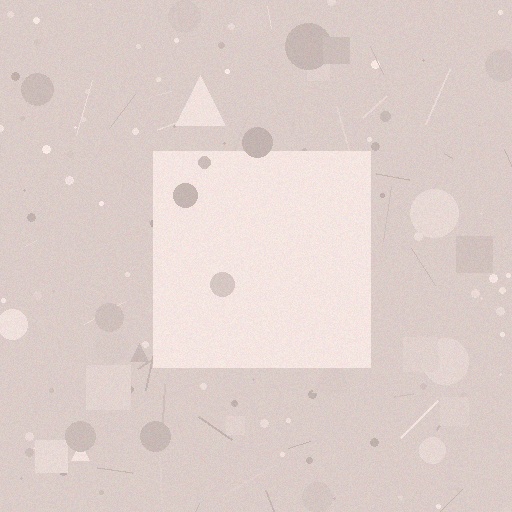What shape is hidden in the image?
A square is hidden in the image.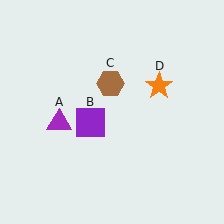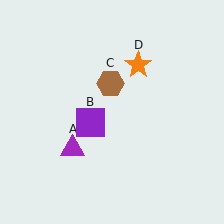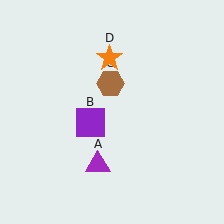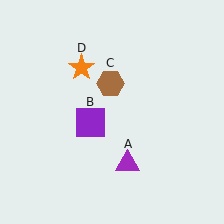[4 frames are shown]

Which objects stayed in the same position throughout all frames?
Purple square (object B) and brown hexagon (object C) remained stationary.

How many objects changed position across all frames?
2 objects changed position: purple triangle (object A), orange star (object D).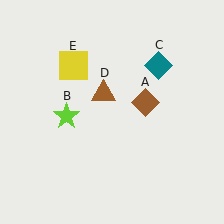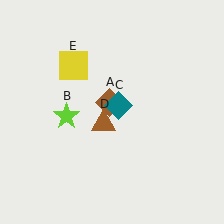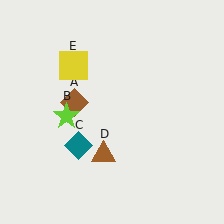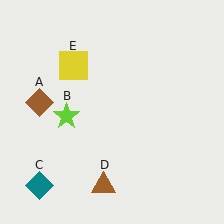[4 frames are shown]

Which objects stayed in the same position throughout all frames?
Lime star (object B) and yellow square (object E) remained stationary.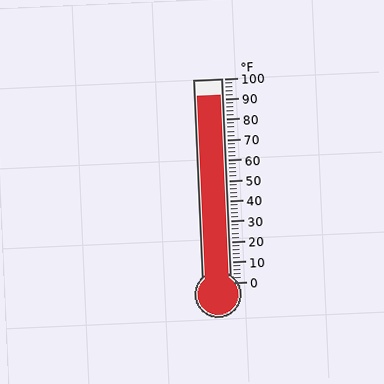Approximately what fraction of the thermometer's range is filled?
The thermometer is filled to approximately 90% of its range.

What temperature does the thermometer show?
The thermometer shows approximately 92°F.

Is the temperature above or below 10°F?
The temperature is above 10°F.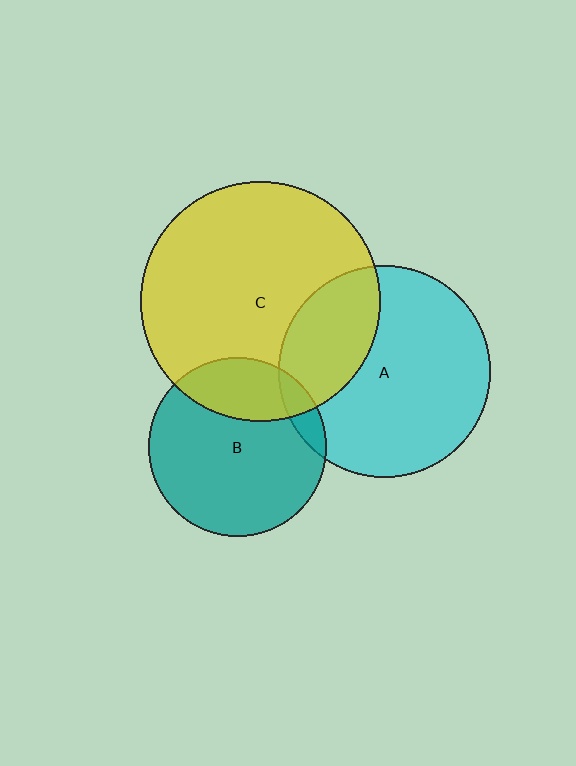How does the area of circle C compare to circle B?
Approximately 1.8 times.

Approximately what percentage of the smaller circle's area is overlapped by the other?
Approximately 10%.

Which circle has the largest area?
Circle C (yellow).